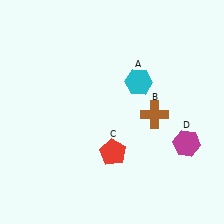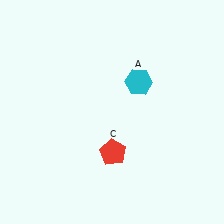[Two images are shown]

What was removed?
The magenta hexagon (D), the brown cross (B) were removed in Image 2.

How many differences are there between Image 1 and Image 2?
There are 2 differences between the two images.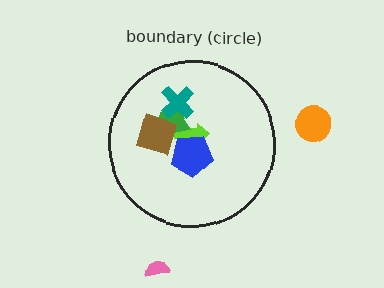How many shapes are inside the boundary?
5 inside, 2 outside.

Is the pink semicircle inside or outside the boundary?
Outside.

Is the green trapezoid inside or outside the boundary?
Inside.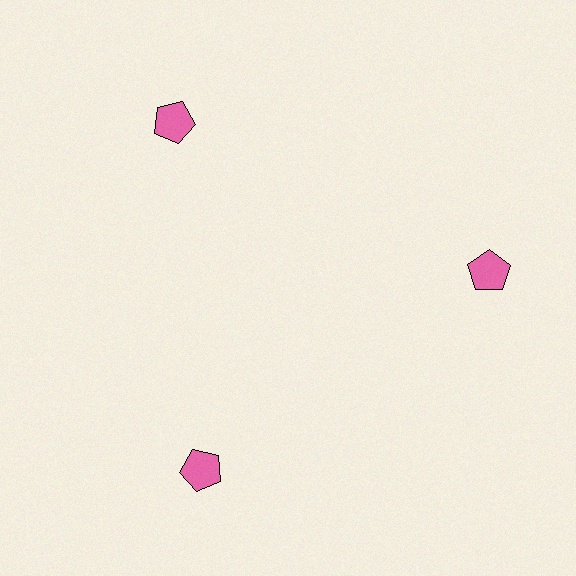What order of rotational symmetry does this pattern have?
This pattern has 3-fold rotational symmetry.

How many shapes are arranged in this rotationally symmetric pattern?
There are 3 shapes, arranged in 3 groups of 1.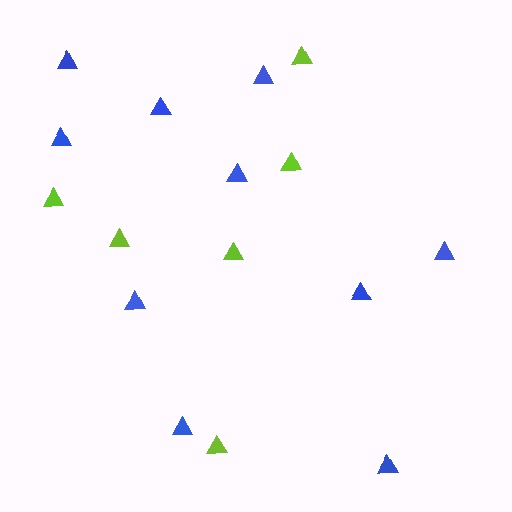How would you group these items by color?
There are 2 groups: one group of blue triangles (10) and one group of lime triangles (6).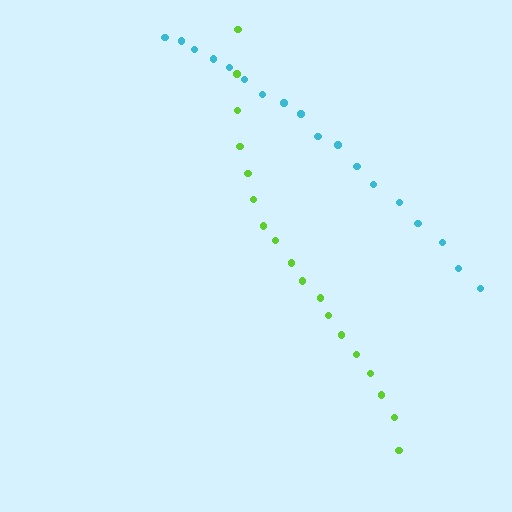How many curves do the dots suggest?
There are 2 distinct paths.